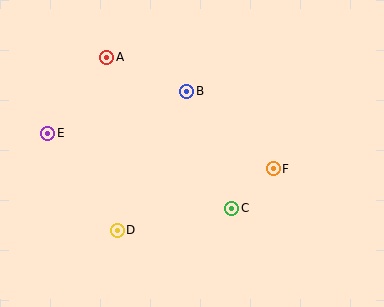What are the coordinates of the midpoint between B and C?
The midpoint between B and C is at (209, 150).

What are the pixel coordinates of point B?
Point B is at (187, 91).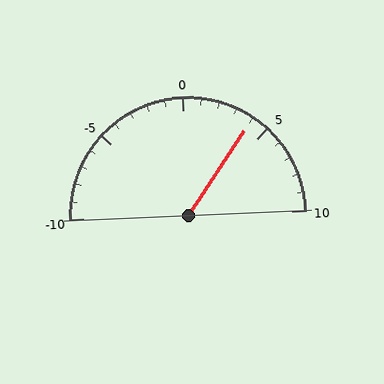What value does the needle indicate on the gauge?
The needle indicates approximately 4.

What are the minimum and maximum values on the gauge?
The gauge ranges from -10 to 10.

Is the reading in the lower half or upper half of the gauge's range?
The reading is in the upper half of the range (-10 to 10).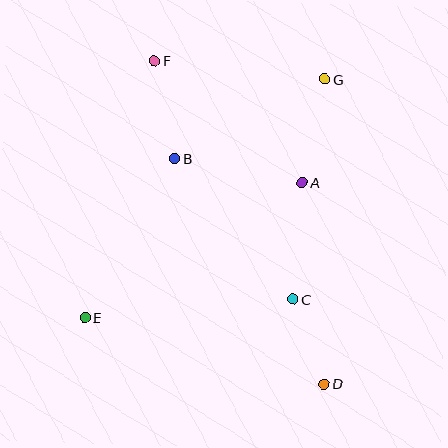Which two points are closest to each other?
Points C and D are closest to each other.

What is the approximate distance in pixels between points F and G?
The distance between F and G is approximately 172 pixels.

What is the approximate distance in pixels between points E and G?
The distance between E and G is approximately 338 pixels.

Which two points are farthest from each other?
Points D and F are farthest from each other.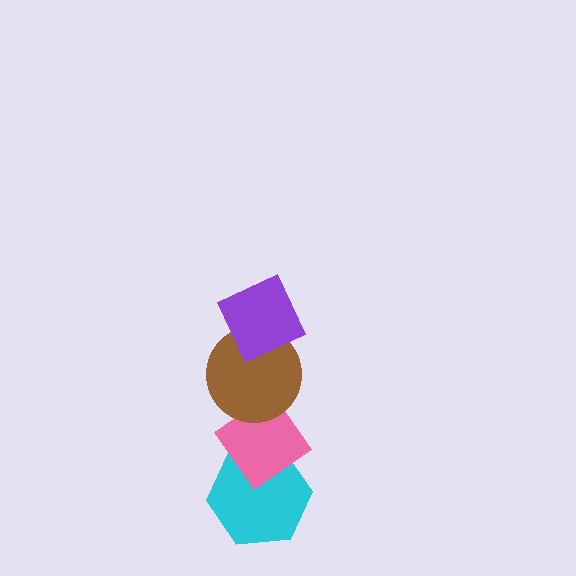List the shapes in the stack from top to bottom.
From top to bottom: the purple diamond, the brown circle, the pink diamond, the cyan hexagon.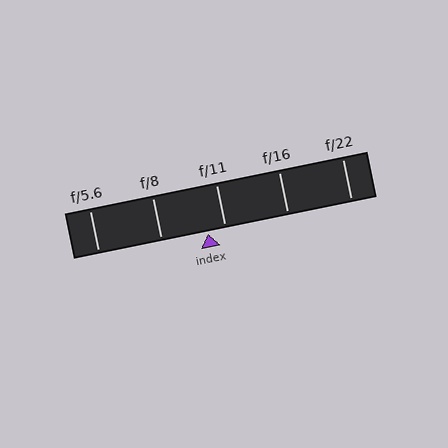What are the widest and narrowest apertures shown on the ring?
The widest aperture shown is f/5.6 and the narrowest is f/22.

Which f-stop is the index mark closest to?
The index mark is closest to f/11.